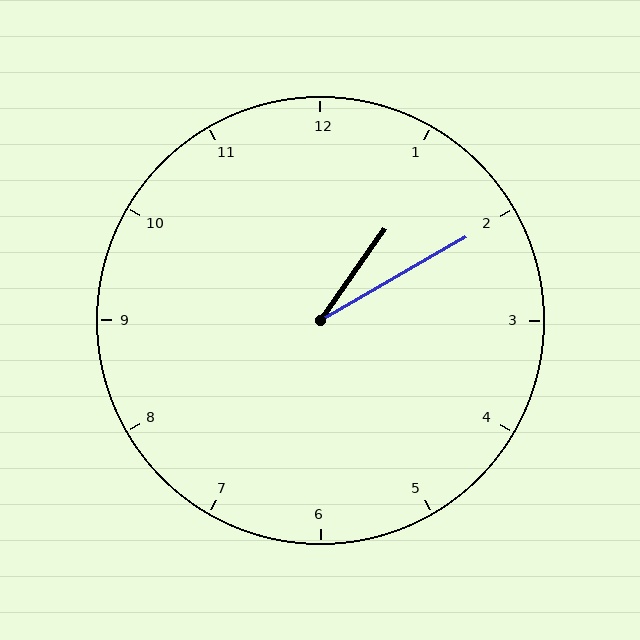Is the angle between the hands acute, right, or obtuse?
It is acute.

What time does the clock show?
1:10.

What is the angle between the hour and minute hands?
Approximately 25 degrees.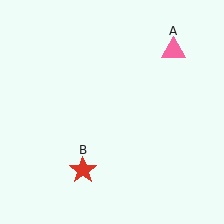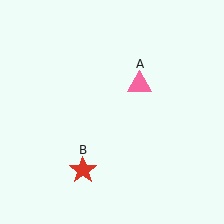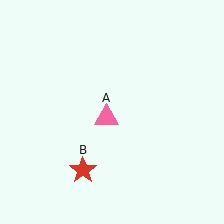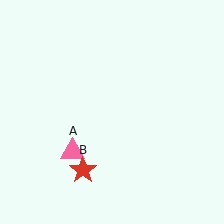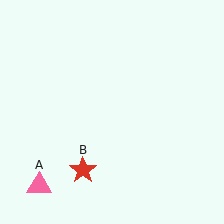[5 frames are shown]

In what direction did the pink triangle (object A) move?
The pink triangle (object A) moved down and to the left.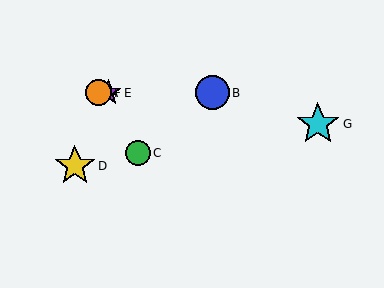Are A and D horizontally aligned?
No, A is at y≈93 and D is at y≈166.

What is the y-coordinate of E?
Object E is at y≈93.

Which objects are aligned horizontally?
Objects A, B, E, F are aligned horizontally.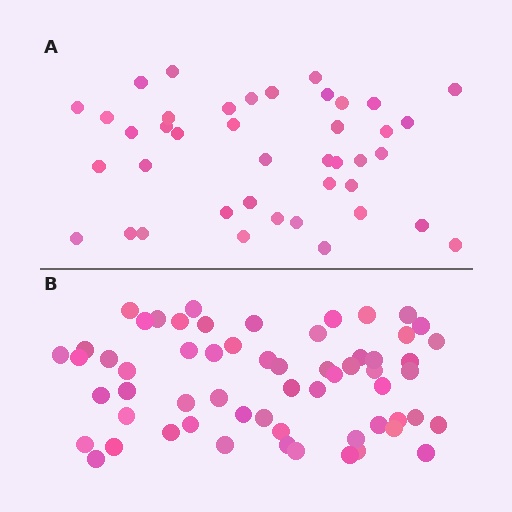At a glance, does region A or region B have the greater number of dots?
Region B (the bottom region) has more dots.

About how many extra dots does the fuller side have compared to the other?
Region B has approximately 20 more dots than region A.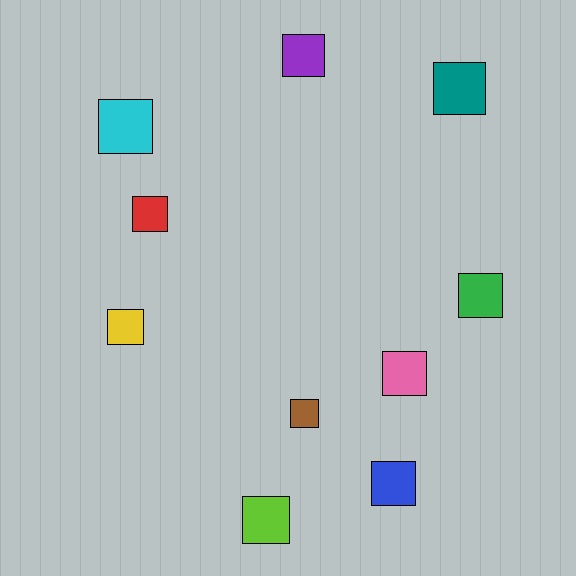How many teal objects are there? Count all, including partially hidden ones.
There is 1 teal object.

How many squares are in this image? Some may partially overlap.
There are 10 squares.